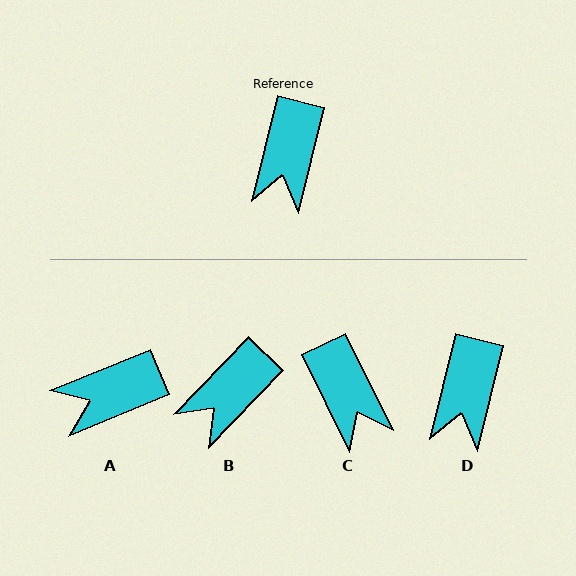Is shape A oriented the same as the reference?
No, it is off by about 54 degrees.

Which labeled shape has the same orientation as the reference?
D.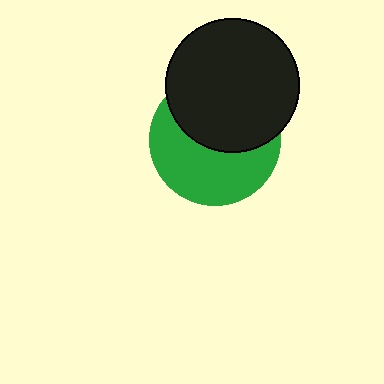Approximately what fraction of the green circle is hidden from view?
Roughly 48% of the green circle is hidden behind the black circle.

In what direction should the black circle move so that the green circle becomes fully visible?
The black circle should move up. That is the shortest direction to clear the overlap and leave the green circle fully visible.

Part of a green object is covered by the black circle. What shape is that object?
It is a circle.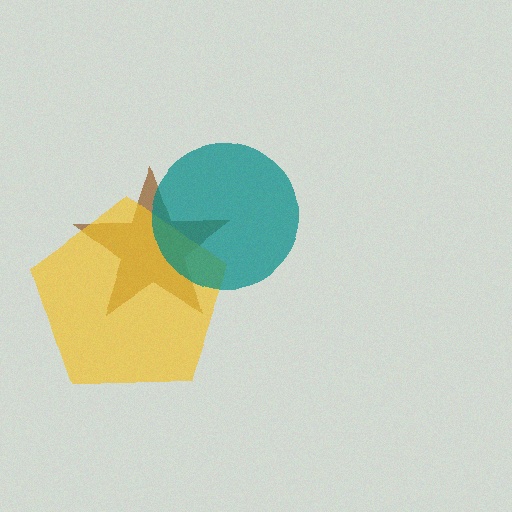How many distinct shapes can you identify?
There are 3 distinct shapes: a brown star, a yellow pentagon, a teal circle.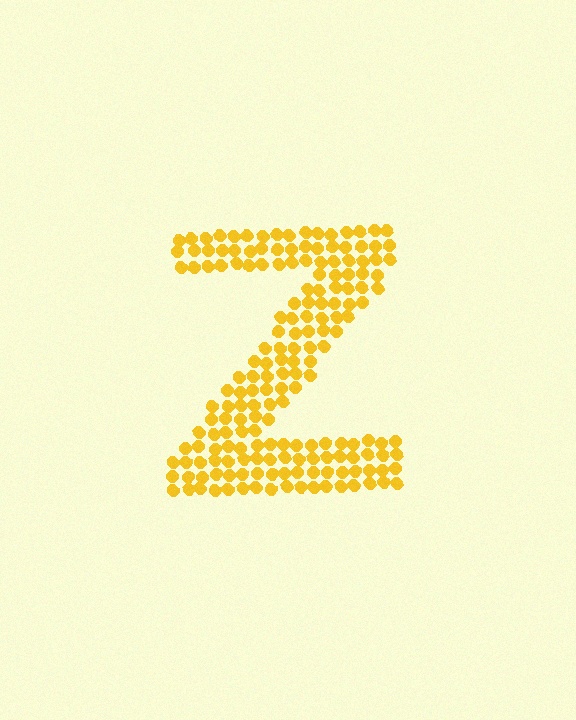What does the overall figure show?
The overall figure shows the letter Z.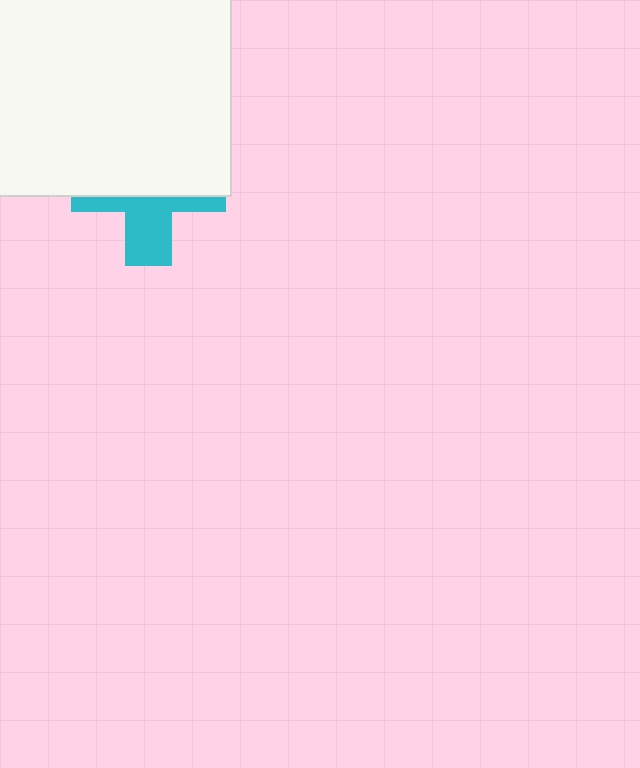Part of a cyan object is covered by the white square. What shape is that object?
It is a cross.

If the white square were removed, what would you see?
You would see the complete cyan cross.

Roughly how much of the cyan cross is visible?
A small part of it is visible (roughly 38%).